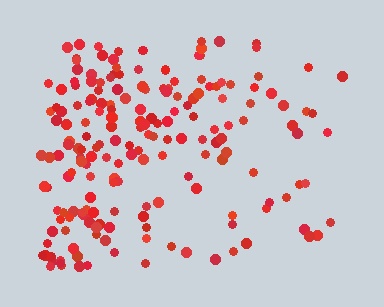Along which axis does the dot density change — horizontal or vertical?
Horizontal.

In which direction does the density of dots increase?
From right to left, with the left side densest.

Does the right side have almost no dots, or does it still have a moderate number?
Still a moderate number, just noticeably fewer than the left.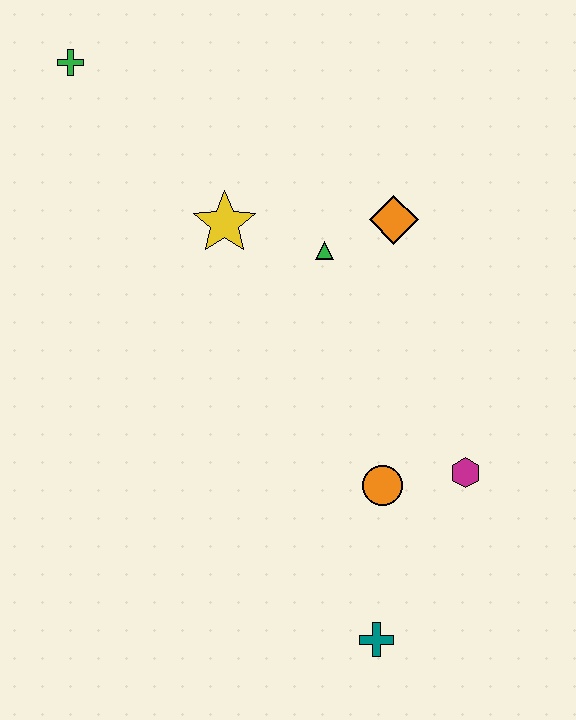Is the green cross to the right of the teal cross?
No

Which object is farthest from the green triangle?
The teal cross is farthest from the green triangle.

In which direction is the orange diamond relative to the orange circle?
The orange diamond is above the orange circle.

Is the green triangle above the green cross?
No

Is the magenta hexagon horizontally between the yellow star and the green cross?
No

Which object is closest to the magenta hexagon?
The orange circle is closest to the magenta hexagon.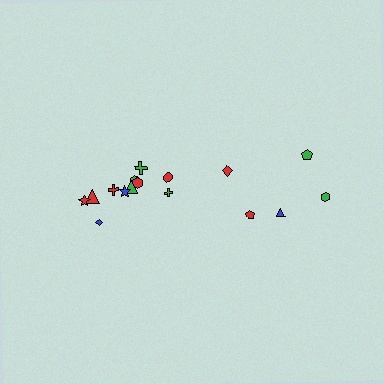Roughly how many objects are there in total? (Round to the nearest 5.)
Roughly 15 objects in total.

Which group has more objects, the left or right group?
The left group.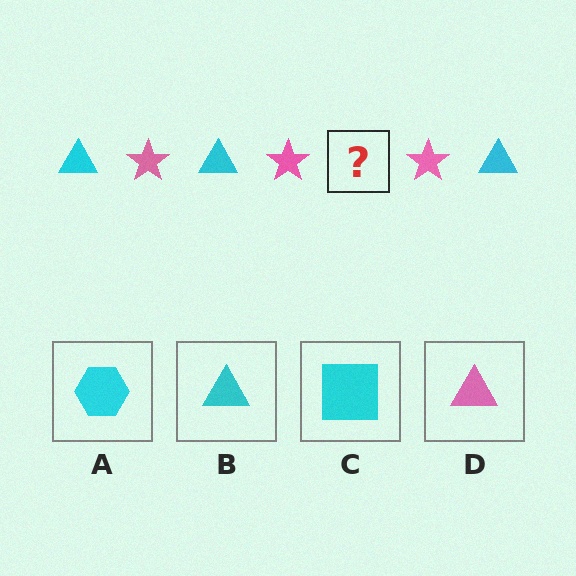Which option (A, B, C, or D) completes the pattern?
B.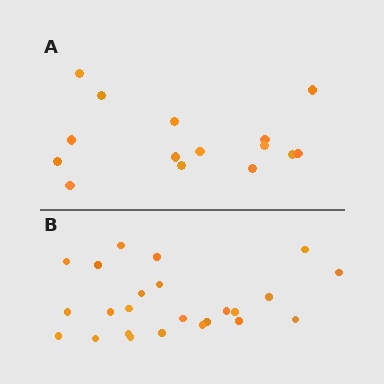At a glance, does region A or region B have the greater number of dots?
Region B (the bottom region) has more dots.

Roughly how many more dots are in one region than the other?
Region B has roughly 8 or so more dots than region A.